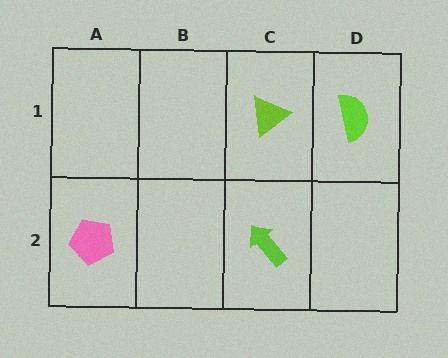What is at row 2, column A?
A pink pentagon.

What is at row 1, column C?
A lime triangle.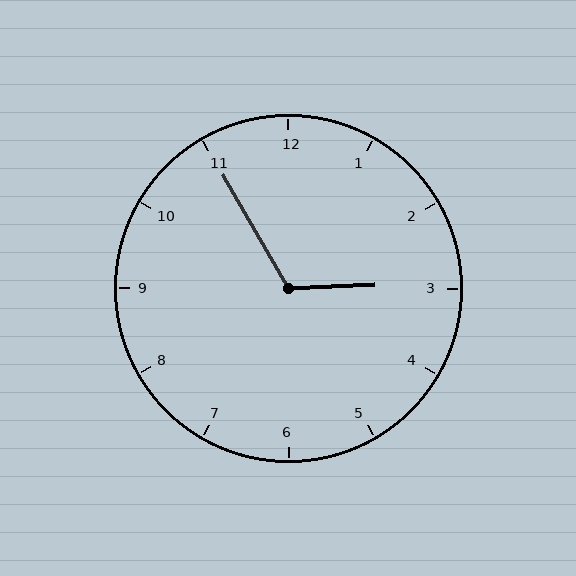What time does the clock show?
2:55.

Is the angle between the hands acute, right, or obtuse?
It is obtuse.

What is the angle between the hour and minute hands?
Approximately 118 degrees.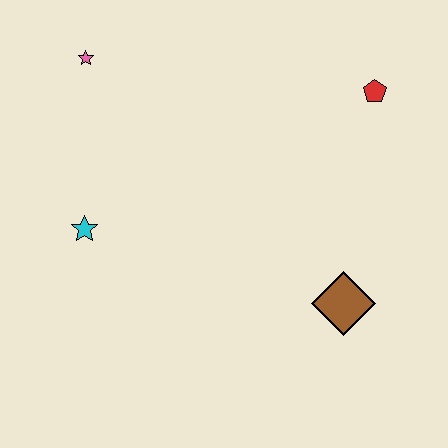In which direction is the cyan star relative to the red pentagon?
The cyan star is to the left of the red pentagon.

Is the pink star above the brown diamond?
Yes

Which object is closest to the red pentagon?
The brown diamond is closest to the red pentagon.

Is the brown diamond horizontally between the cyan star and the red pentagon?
Yes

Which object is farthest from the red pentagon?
The cyan star is farthest from the red pentagon.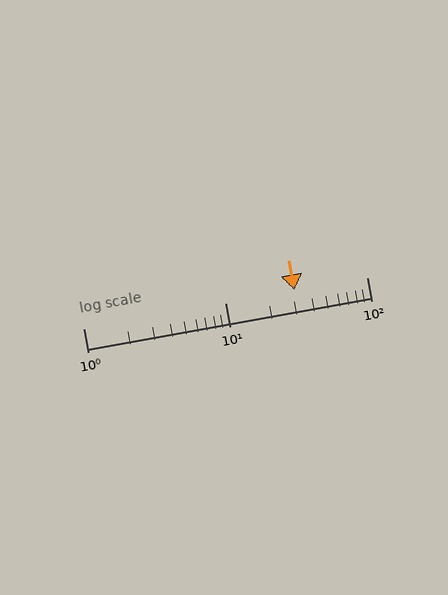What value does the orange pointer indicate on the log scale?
The pointer indicates approximately 31.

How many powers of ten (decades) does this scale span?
The scale spans 2 decades, from 1 to 100.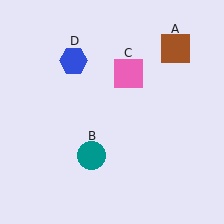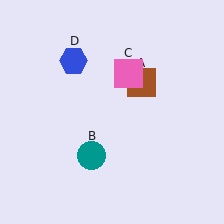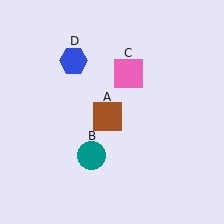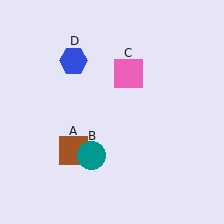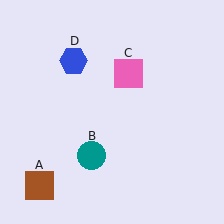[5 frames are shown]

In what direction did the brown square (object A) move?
The brown square (object A) moved down and to the left.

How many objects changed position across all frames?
1 object changed position: brown square (object A).